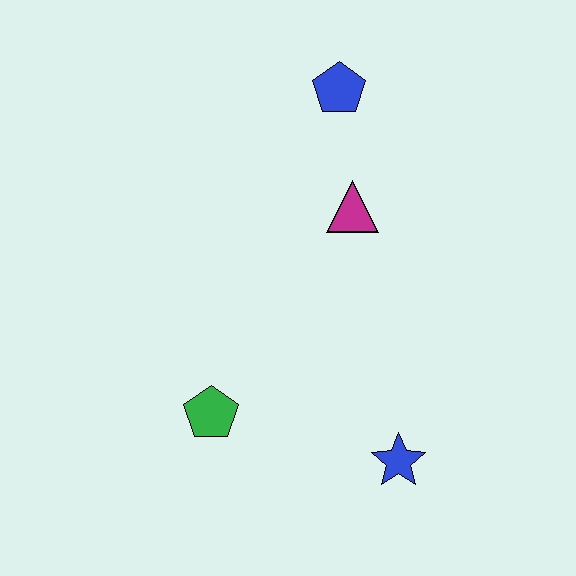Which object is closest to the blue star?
The green pentagon is closest to the blue star.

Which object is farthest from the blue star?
The blue pentagon is farthest from the blue star.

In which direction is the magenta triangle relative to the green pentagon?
The magenta triangle is above the green pentagon.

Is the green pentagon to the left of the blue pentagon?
Yes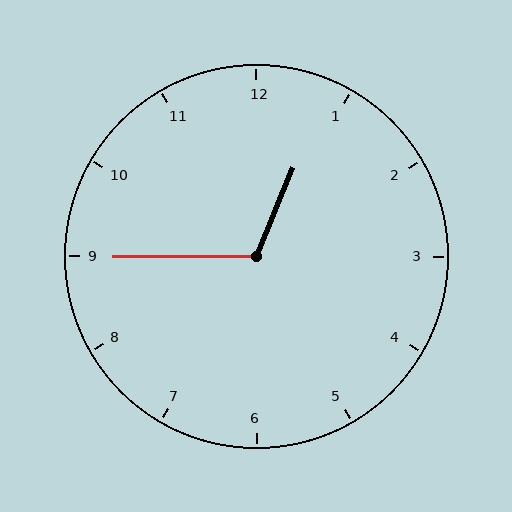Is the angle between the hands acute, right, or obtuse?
It is obtuse.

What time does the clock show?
12:45.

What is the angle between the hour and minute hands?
Approximately 112 degrees.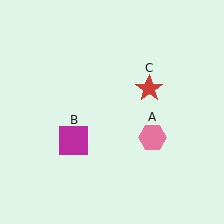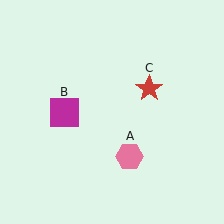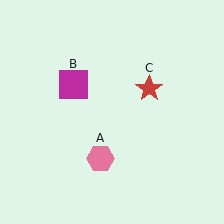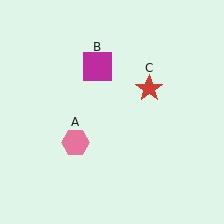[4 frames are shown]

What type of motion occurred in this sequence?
The pink hexagon (object A), magenta square (object B) rotated clockwise around the center of the scene.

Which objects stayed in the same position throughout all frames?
Red star (object C) remained stationary.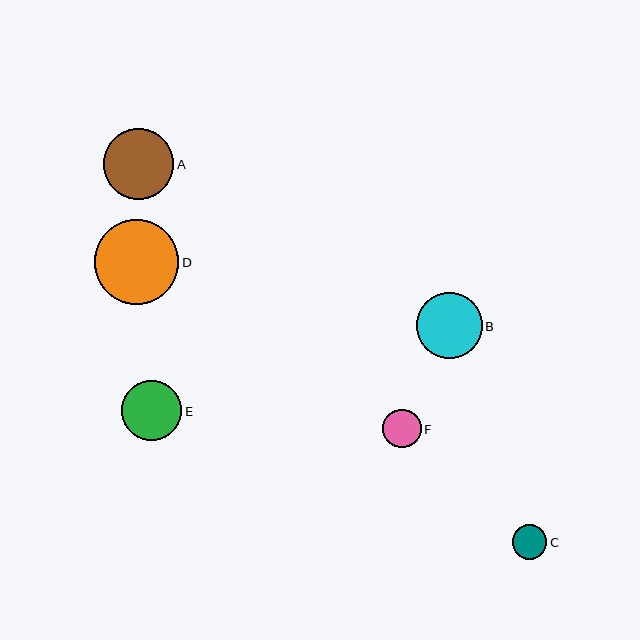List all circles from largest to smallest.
From largest to smallest: D, A, B, E, F, C.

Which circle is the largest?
Circle D is the largest with a size of approximately 85 pixels.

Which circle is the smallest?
Circle C is the smallest with a size of approximately 34 pixels.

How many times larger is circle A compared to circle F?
Circle A is approximately 1.8 times the size of circle F.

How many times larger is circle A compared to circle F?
Circle A is approximately 1.8 times the size of circle F.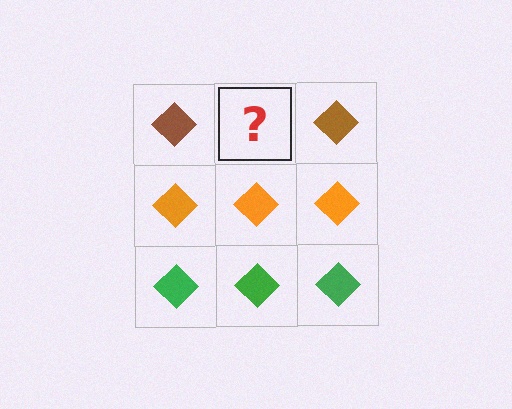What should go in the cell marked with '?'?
The missing cell should contain a brown diamond.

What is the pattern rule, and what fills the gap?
The rule is that each row has a consistent color. The gap should be filled with a brown diamond.